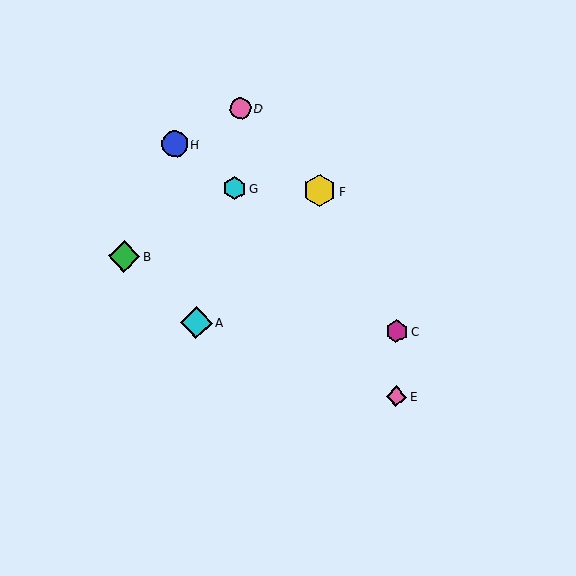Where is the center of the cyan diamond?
The center of the cyan diamond is at (196, 323).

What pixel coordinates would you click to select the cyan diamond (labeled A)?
Click at (196, 323) to select the cyan diamond A.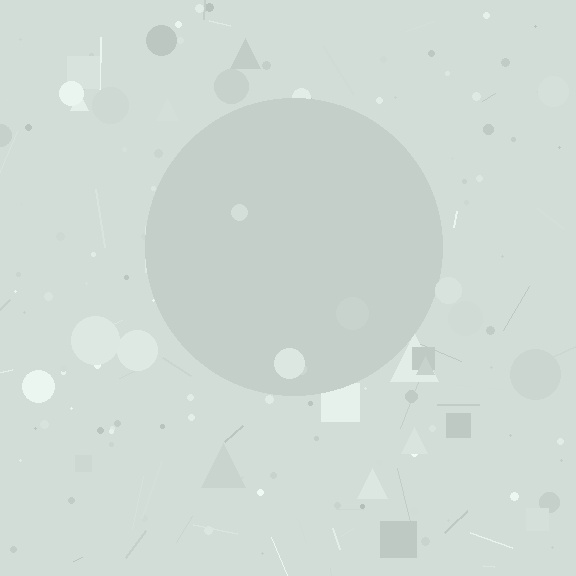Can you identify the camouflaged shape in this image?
The camouflaged shape is a circle.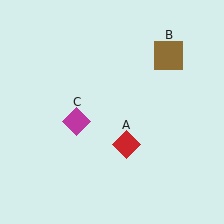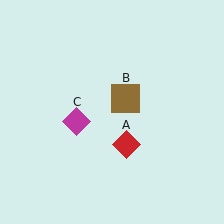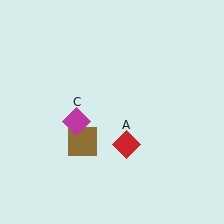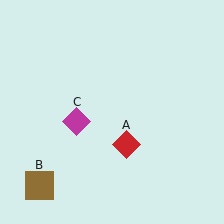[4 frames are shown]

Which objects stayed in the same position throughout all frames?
Red diamond (object A) and magenta diamond (object C) remained stationary.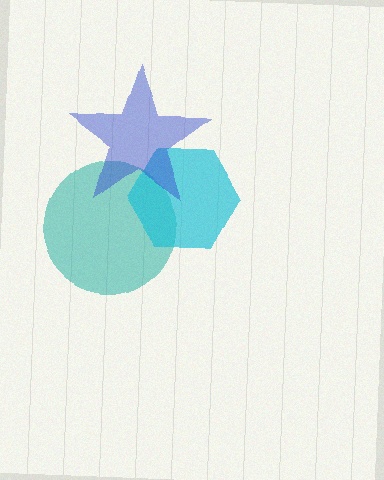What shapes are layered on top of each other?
The layered shapes are: a teal circle, a cyan hexagon, a blue star.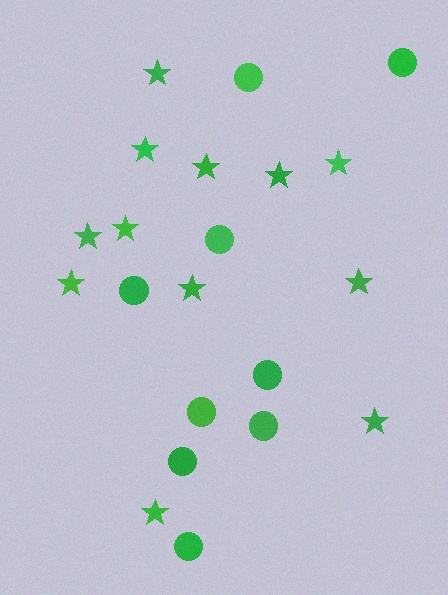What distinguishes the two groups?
There are 2 groups: one group of circles (9) and one group of stars (12).